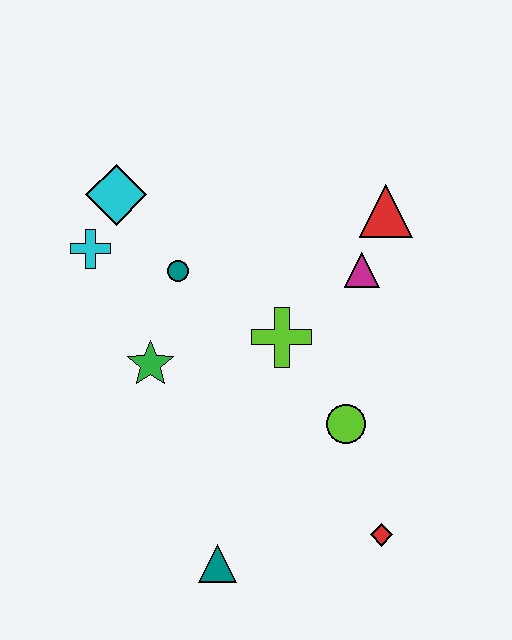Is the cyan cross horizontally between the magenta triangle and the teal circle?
No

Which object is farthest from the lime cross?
The teal triangle is farthest from the lime cross.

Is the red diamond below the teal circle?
Yes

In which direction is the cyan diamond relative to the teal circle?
The cyan diamond is above the teal circle.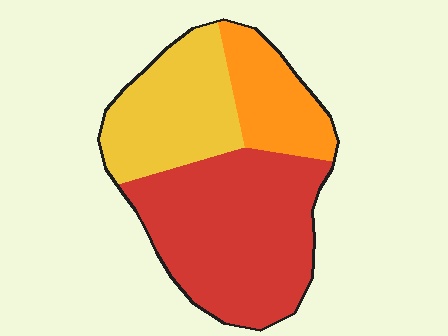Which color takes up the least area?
Orange, at roughly 20%.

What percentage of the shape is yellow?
Yellow covers around 30% of the shape.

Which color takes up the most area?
Red, at roughly 50%.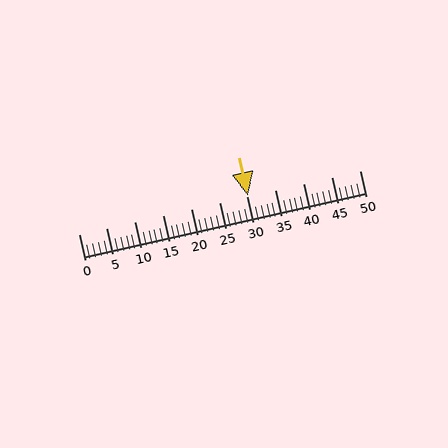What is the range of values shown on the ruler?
The ruler shows values from 0 to 50.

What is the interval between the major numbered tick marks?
The major tick marks are spaced 5 units apart.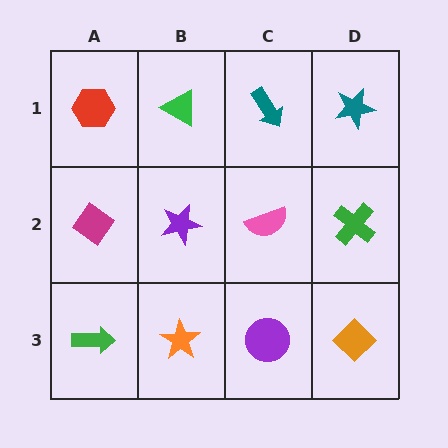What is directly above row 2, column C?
A teal arrow.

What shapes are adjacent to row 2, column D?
A teal star (row 1, column D), an orange diamond (row 3, column D), a pink semicircle (row 2, column C).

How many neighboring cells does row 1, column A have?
2.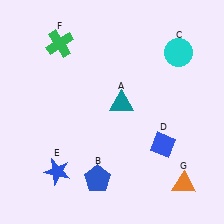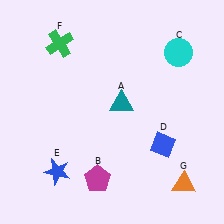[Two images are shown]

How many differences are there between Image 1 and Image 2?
There is 1 difference between the two images.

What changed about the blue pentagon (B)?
In Image 1, B is blue. In Image 2, it changed to magenta.